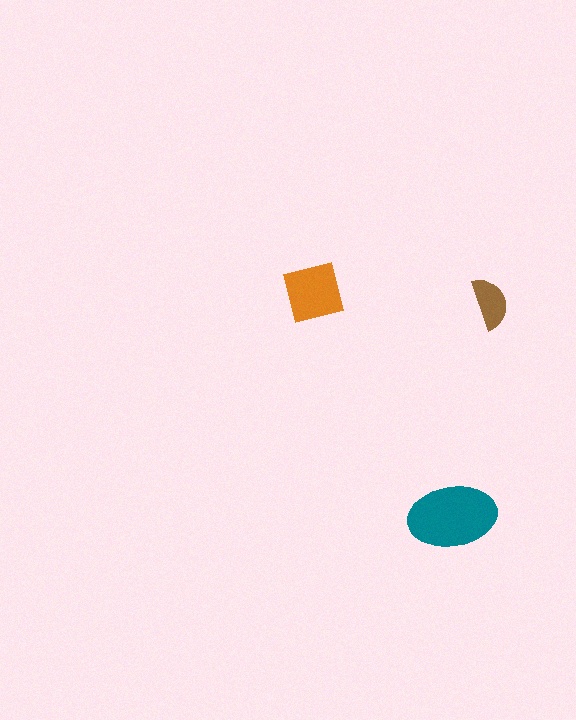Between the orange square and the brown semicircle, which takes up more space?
The orange square.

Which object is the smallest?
The brown semicircle.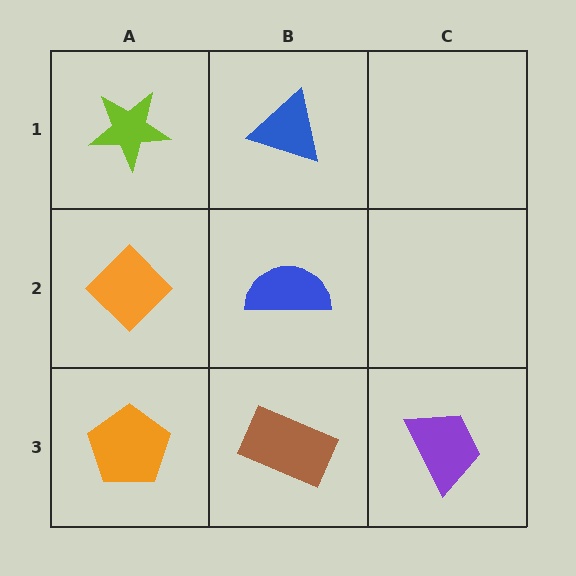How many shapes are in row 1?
2 shapes.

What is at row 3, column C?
A purple trapezoid.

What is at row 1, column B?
A blue triangle.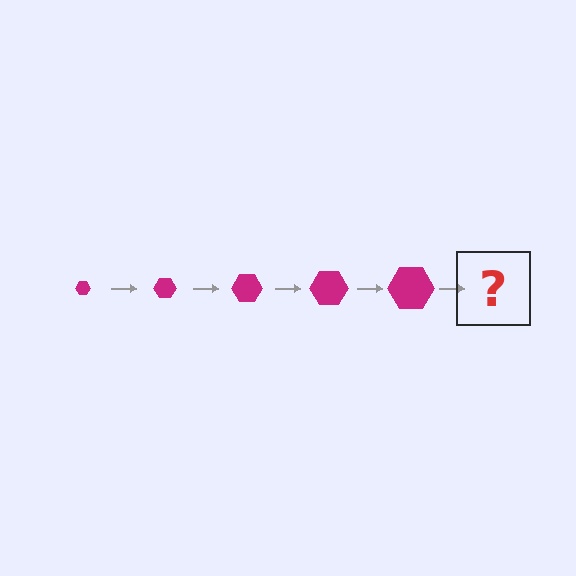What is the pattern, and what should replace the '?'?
The pattern is that the hexagon gets progressively larger each step. The '?' should be a magenta hexagon, larger than the previous one.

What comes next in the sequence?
The next element should be a magenta hexagon, larger than the previous one.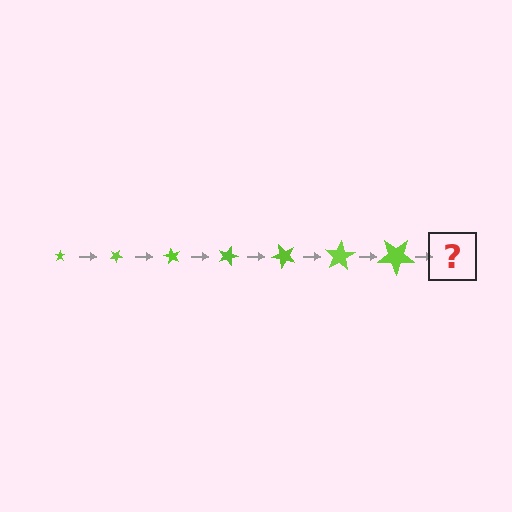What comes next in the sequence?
The next element should be a star, larger than the previous one and rotated 210 degrees from the start.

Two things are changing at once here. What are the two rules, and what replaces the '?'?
The two rules are that the star grows larger each step and it rotates 30 degrees each step. The '?' should be a star, larger than the previous one and rotated 210 degrees from the start.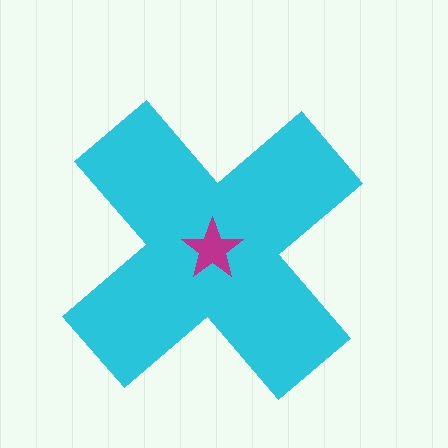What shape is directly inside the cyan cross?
The magenta star.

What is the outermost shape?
The cyan cross.